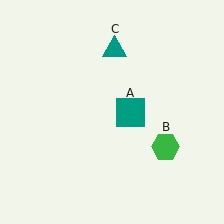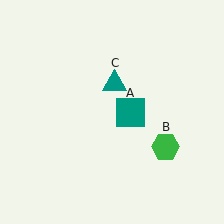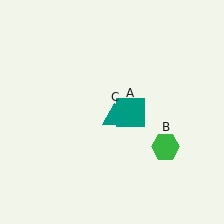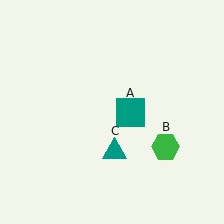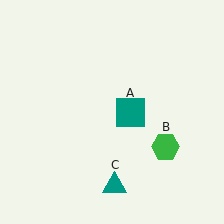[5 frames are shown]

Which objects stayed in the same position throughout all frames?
Teal square (object A) and green hexagon (object B) remained stationary.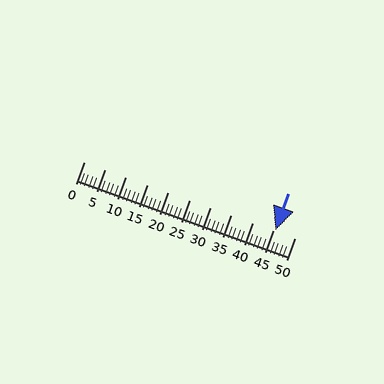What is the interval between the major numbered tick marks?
The major tick marks are spaced 5 units apart.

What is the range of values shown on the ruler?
The ruler shows values from 0 to 50.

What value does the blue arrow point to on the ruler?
The blue arrow points to approximately 45.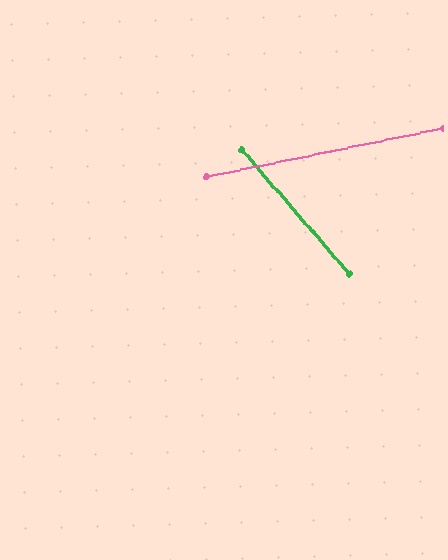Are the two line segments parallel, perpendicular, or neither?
Neither parallel nor perpendicular — they differ by about 61°.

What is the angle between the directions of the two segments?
Approximately 61 degrees.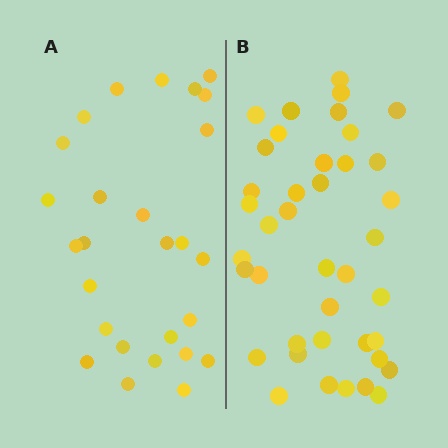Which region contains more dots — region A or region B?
Region B (the right region) has more dots.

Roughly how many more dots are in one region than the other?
Region B has approximately 15 more dots than region A.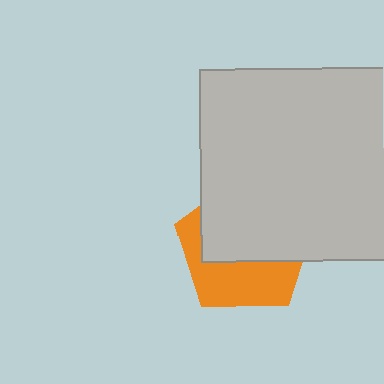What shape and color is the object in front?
The object in front is a light gray square.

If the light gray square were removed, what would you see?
You would see the complete orange pentagon.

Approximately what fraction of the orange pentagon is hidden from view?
Roughly 58% of the orange pentagon is hidden behind the light gray square.